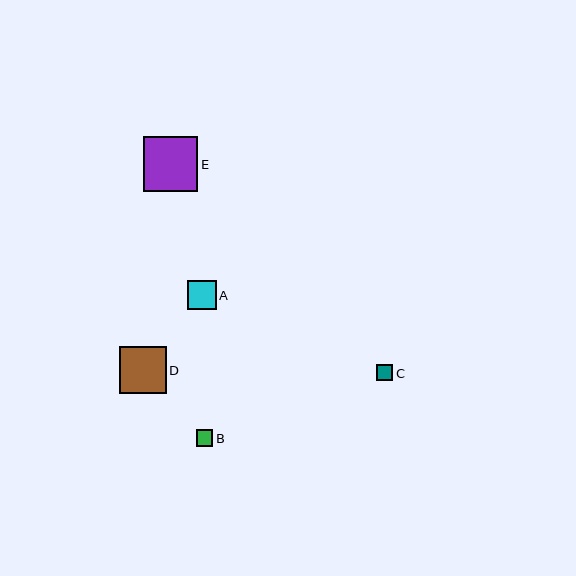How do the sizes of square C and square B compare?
Square C and square B are approximately the same size.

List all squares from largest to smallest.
From largest to smallest: E, D, A, C, B.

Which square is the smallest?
Square B is the smallest with a size of approximately 16 pixels.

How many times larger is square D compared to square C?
Square D is approximately 2.8 times the size of square C.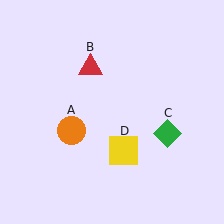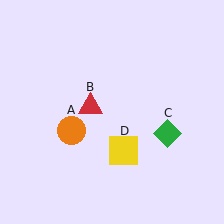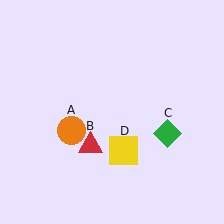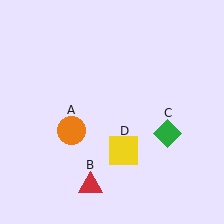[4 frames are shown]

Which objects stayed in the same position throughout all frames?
Orange circle (object A) and green diamond (object C) and yellow square (object D) remained stationary.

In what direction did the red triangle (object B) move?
The red triangle (object B) moved down.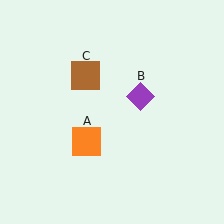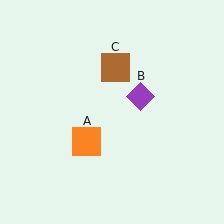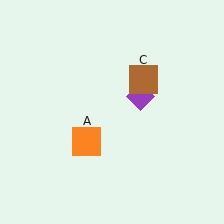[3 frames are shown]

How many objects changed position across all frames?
1 object changed position: brown square (object C).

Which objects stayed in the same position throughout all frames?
Orange square (object A) and purple diamond (object B) remained stationary.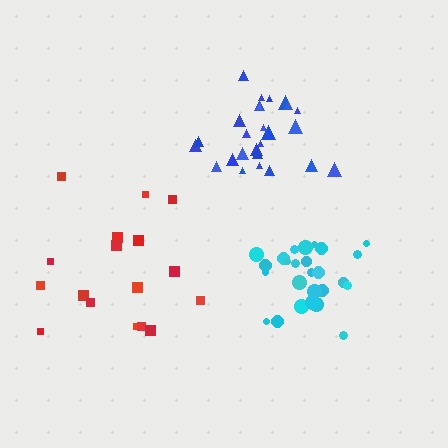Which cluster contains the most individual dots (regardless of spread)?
Cyan (27).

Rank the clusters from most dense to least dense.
cyan, blue, red.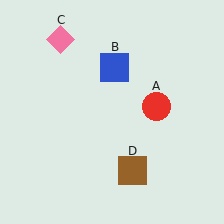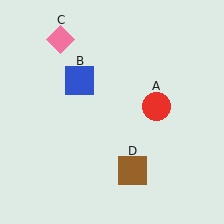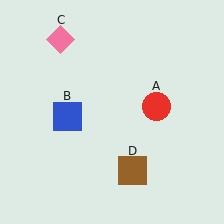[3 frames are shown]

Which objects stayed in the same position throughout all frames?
Red circle (object A) and pink diamond (object C) and brown square (object D) remained stationary.